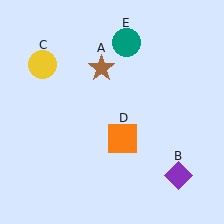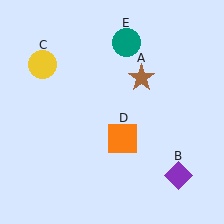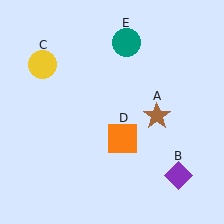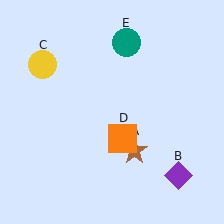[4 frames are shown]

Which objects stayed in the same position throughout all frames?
Purple diamond (object B) and yellow circle (object C) and orange square (object D) and teal circle (object E) remained stationary.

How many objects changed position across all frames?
1 object changed position: brown star (object A).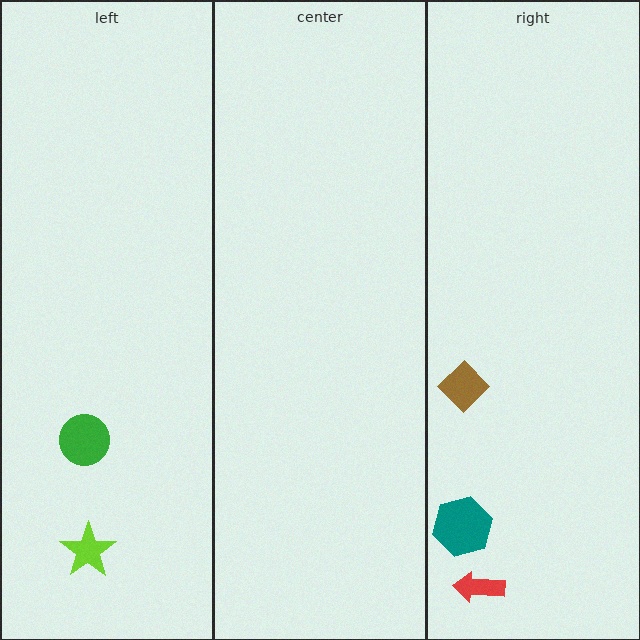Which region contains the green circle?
The left region.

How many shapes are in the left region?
2.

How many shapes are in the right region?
3.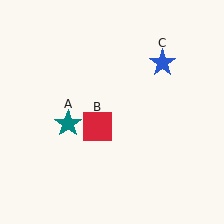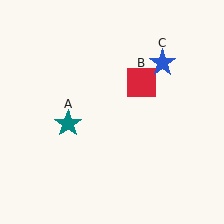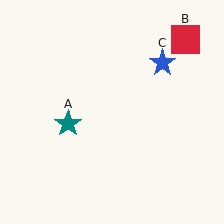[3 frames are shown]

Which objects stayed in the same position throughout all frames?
Teal star (object A) and blue star (object C) remained stationary.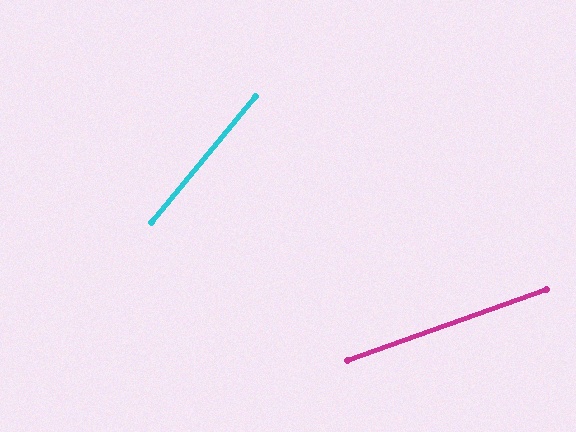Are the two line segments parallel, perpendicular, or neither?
Neither parallel nor perpendicular — they differ by about 31°.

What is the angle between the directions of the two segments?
Approximately 31 degrees.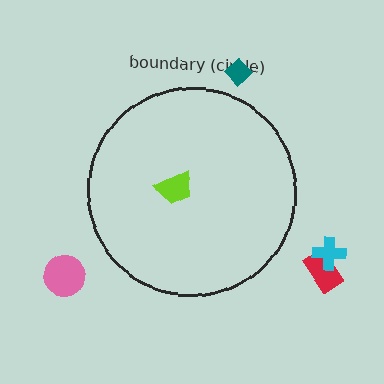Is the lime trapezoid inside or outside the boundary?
Inside.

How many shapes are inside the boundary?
1 inside, 4 outside.